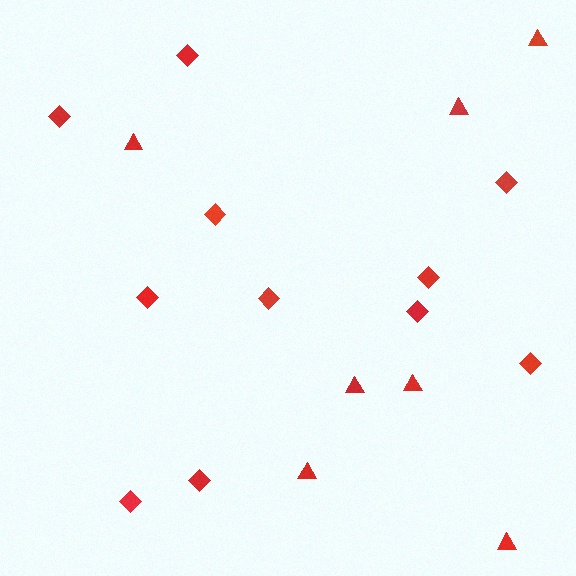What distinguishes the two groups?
There are 2 groups: one group of diamonds (11) and one group of triangles (7).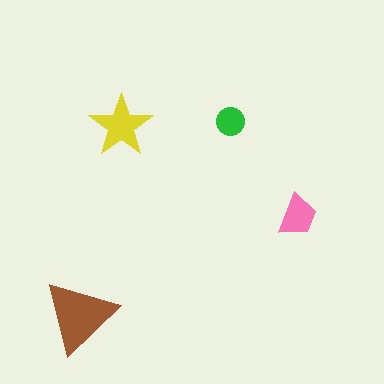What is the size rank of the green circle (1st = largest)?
4th.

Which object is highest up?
The green circle is topmost.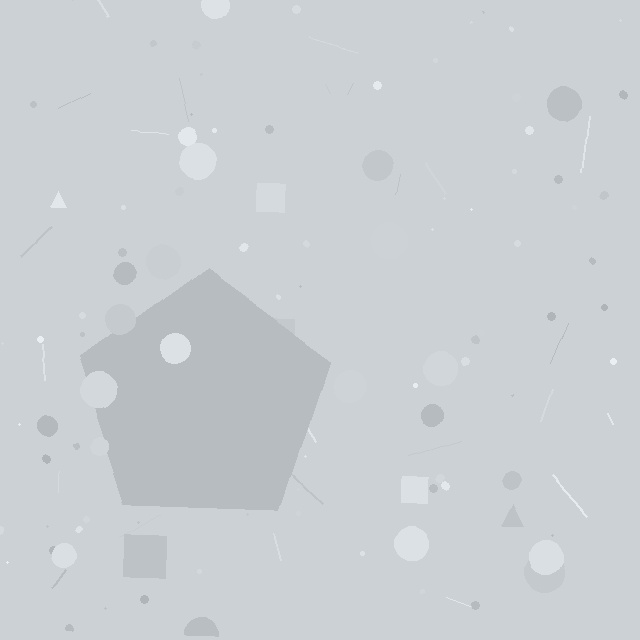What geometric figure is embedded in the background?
A pentagon is embedded in the background.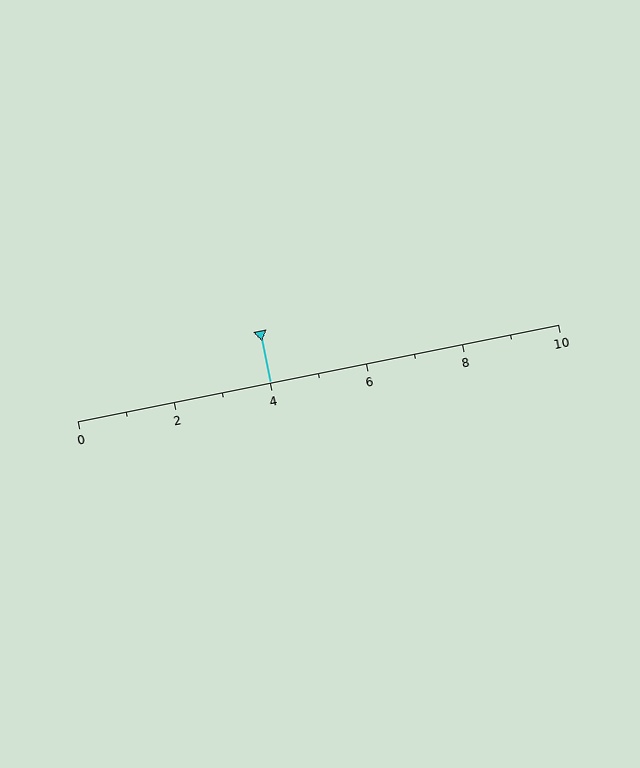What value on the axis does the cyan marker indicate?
The marker indicates approximately 4.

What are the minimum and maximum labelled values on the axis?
The axis runs from 0 to 10.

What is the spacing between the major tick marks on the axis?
The major ticks are spaced 2 apart.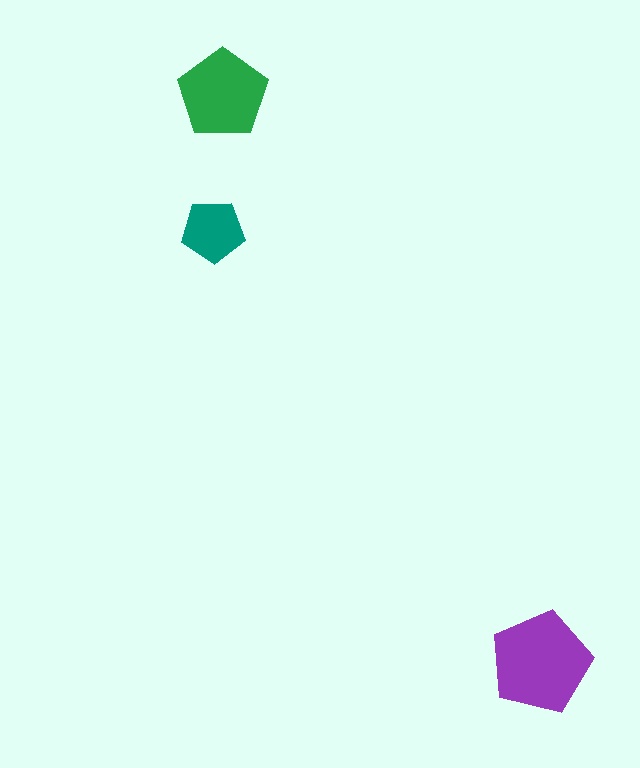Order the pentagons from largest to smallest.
the purple one, the green one, the teal one.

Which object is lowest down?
The purple pentagon is bottommost.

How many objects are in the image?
There are 3 objects in the image.